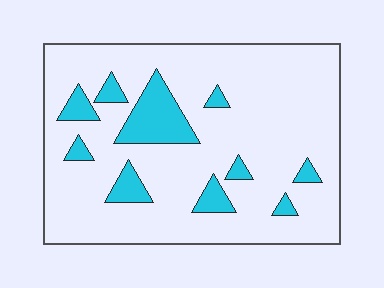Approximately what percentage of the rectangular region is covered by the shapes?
Approximately 15%.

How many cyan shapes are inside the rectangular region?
10.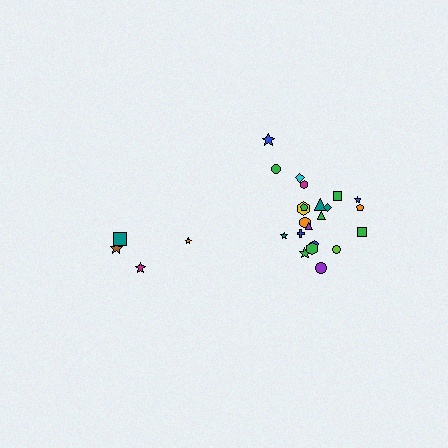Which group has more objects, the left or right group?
The right group.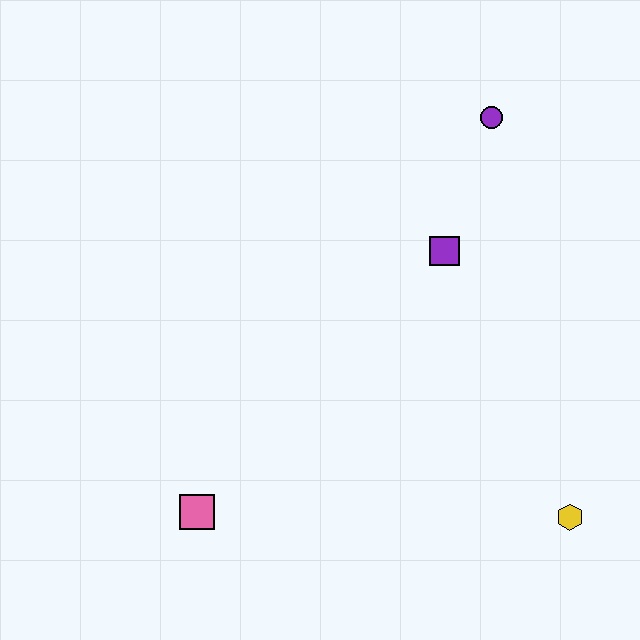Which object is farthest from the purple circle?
The pink square is farthest from the purple circle.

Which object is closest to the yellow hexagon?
The purple square is closest to the yellow hexagon.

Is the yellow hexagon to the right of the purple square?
Yes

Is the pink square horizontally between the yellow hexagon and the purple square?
No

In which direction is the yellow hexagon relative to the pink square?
The yellow hexagon is to the right of the pink square.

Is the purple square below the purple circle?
Yes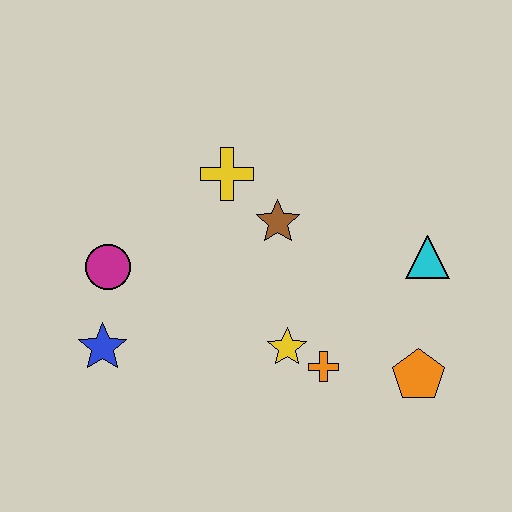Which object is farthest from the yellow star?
The magenta circle is farthest from the yellow star.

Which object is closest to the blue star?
The magenta circle is closest to the blue star.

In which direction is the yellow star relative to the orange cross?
The yellow star is to the left of the orange cross.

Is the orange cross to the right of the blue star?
Yes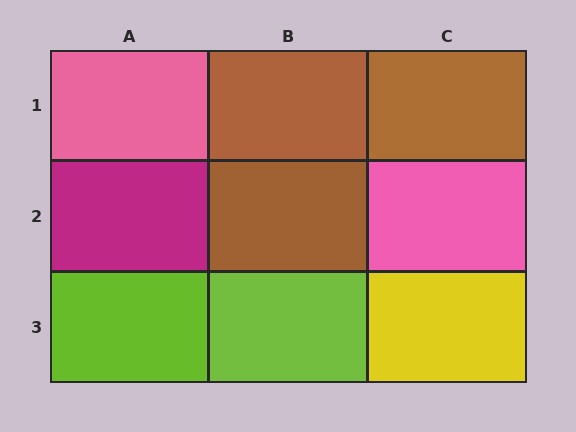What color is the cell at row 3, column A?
Lime.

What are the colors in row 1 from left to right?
Pink, brown, brown.